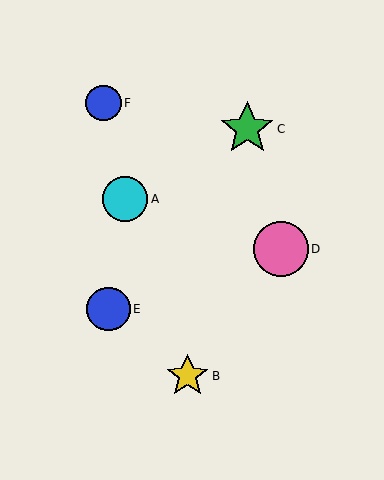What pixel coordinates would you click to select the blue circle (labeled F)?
Click at (104, 103) to select the blue circle F.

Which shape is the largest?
The pink circle (labeled D) is the largest.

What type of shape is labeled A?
Shape A is a cyan circle.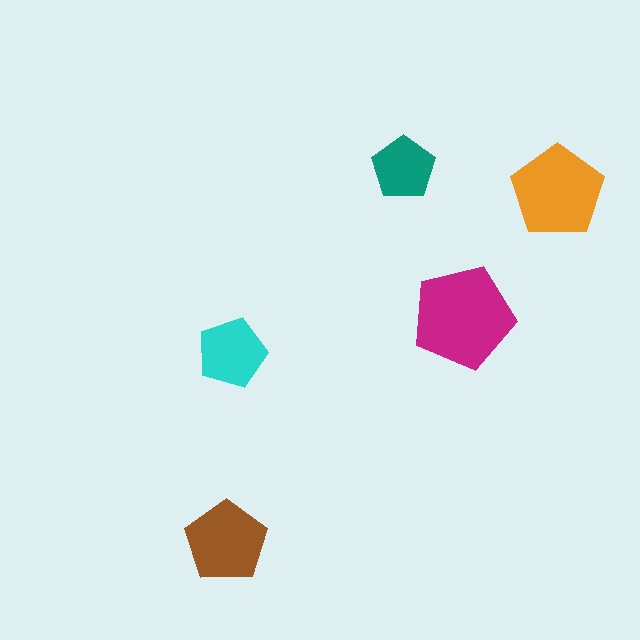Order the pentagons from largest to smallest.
the magenta one, the orange one, the brown one, the cyan one, the teal one.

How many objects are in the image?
There are 5 objects in the image.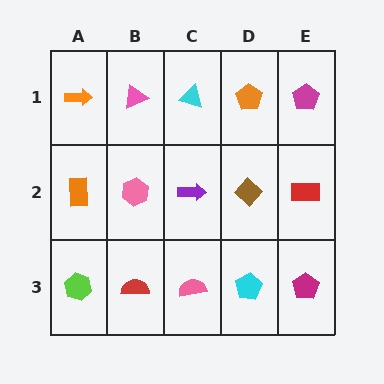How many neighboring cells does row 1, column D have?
3.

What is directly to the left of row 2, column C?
A pink hexagon.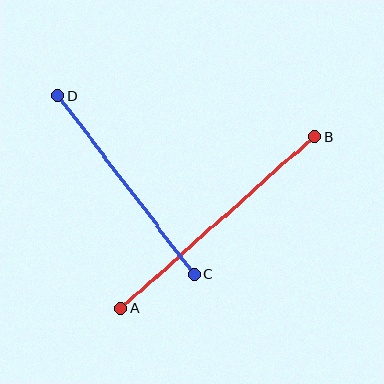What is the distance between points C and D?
The distance is approximately 224 pixels.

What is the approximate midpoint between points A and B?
The midpoint is at approximately (218, 222) pixels.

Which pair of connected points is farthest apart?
Points A and B are farthest apart.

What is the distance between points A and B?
The distance is approximately 259 pixels.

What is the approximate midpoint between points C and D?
The midpoint is at approximately (126, 185) pixels.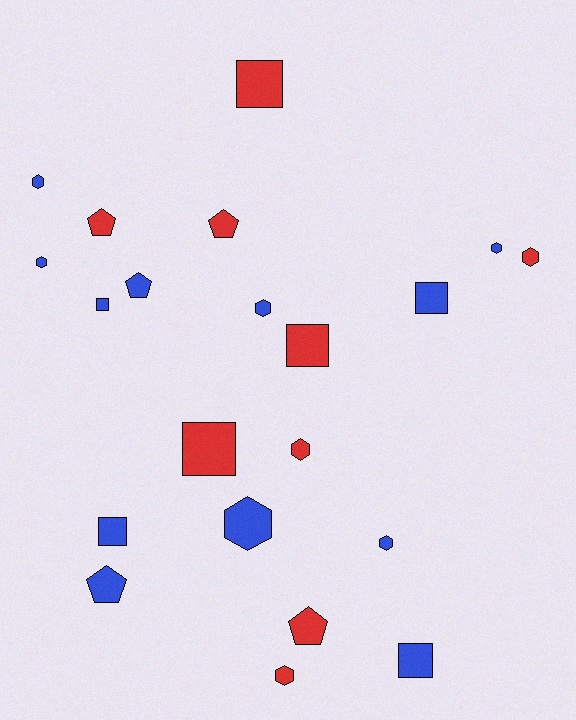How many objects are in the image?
There are 21 objects.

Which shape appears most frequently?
Hexagon, with 9 objects.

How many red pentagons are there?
There are 3 red pentagons.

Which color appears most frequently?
Blue, with 12 objects.